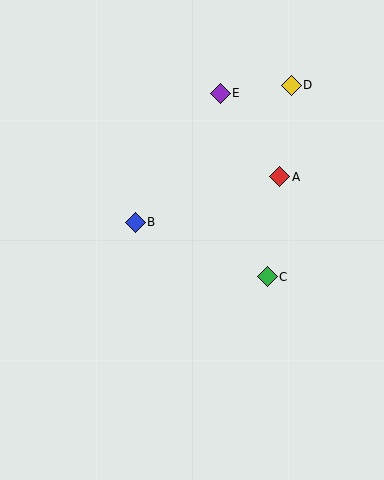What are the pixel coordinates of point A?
Point A is at (280, 177).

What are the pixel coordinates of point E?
Point E is at (220, 93).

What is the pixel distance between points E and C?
The distance between E and C is 190 pixels.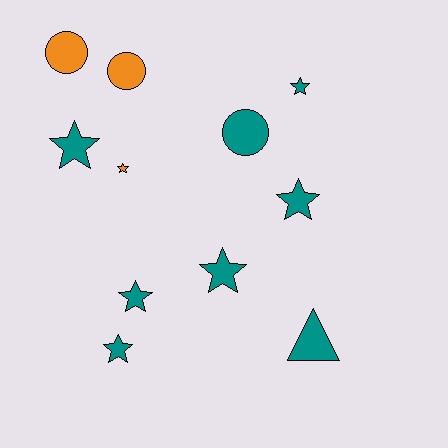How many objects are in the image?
There are 11 objects.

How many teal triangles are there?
There is 1 teal triangle.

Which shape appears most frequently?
Star, with 7 objects.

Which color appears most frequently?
Teal, with 8 objects.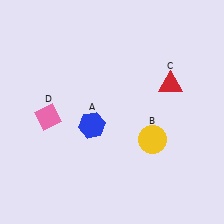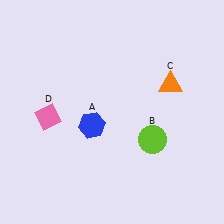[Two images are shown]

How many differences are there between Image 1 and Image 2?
There are 2 differences between the two images.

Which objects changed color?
B changed from yellow to lime. C changed from red to orange.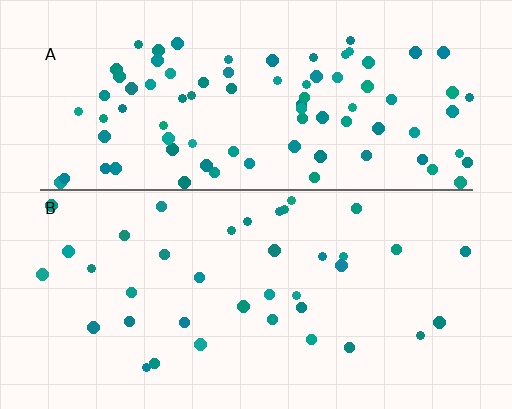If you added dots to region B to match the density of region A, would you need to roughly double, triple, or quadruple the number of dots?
Approximately double.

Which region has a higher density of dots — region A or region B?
A (the top).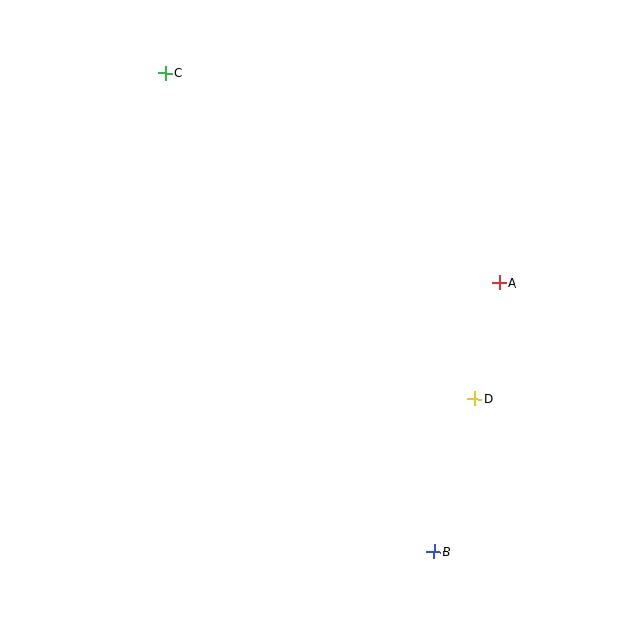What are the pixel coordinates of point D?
Point D is at (474, 399).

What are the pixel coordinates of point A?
Point A is at (499, 283).